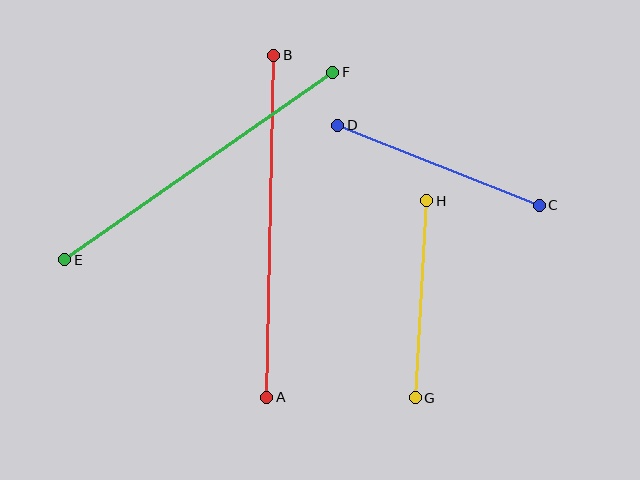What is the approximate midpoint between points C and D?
The midpoint is at approximately (439, 165) pixels.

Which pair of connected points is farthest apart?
Points A and B are farthest apart.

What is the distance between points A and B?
The distance is approximately 343 pixels.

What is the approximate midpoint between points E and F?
The midpoint is at approximately (199, 166) pixels.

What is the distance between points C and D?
The distance is approximately 217 pixels.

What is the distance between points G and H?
The distance is approximately 197 pixels.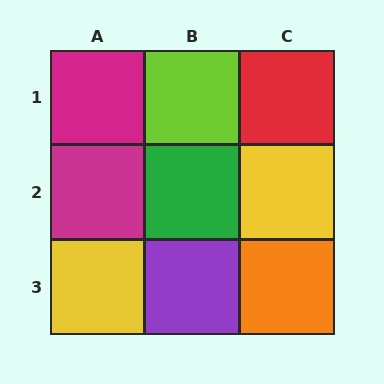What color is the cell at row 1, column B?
Lime.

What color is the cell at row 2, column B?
Green.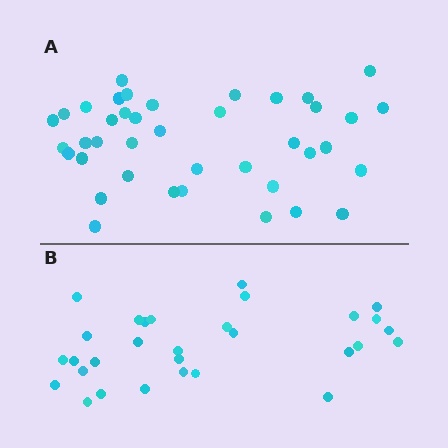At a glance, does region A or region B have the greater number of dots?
Region A (the top region) has more dots.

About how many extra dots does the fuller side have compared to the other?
Region A has roughly 10 or so more dots than region B.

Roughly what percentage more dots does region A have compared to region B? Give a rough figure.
About 35% more.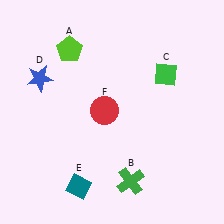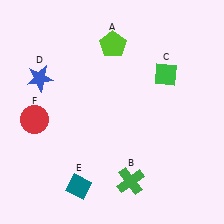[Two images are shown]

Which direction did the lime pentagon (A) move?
The lime pentagon (A) moved right.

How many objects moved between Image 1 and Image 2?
2 objects moved between the two images.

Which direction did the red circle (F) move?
The red circle (F) moved left.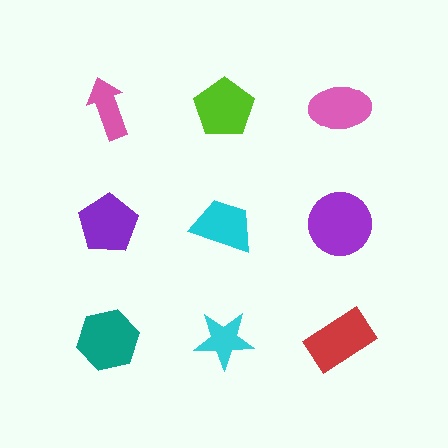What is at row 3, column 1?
A teal hexagon.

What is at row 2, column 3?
A purple circle.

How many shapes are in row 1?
3 shapes.